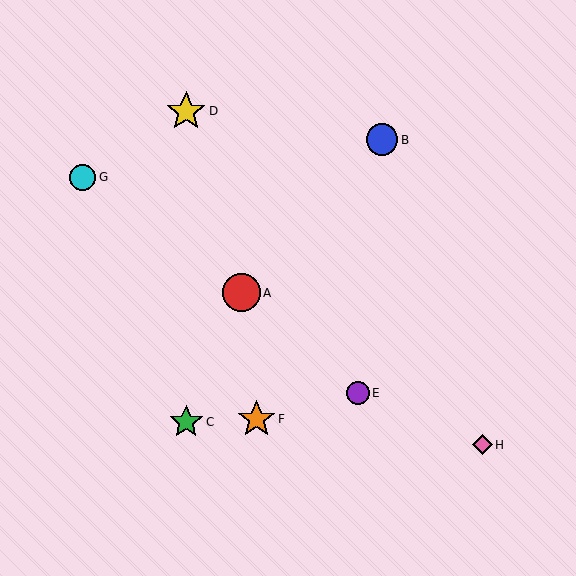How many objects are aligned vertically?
2 objects (C, D) are aligned vertically.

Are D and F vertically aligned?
No, D is at x≈186 and F is at x≈257.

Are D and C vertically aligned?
Yes, both are at x≈186.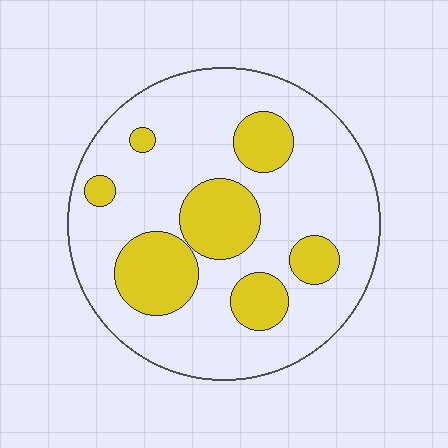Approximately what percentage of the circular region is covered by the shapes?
Approximately 25%.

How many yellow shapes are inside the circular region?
7.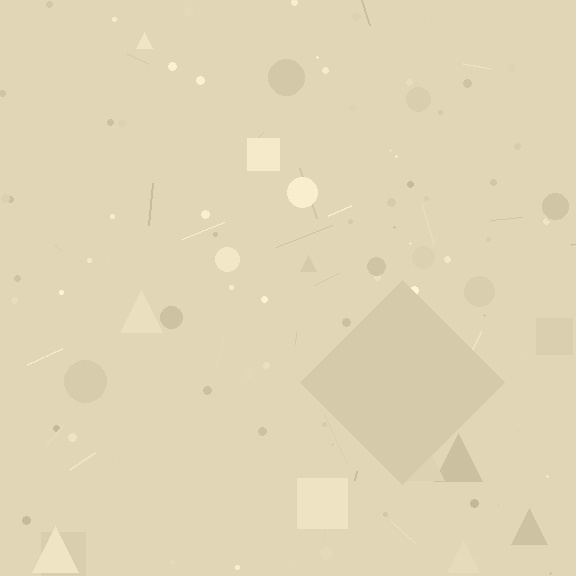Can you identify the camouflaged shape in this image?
The camouflaged shape is a diamond.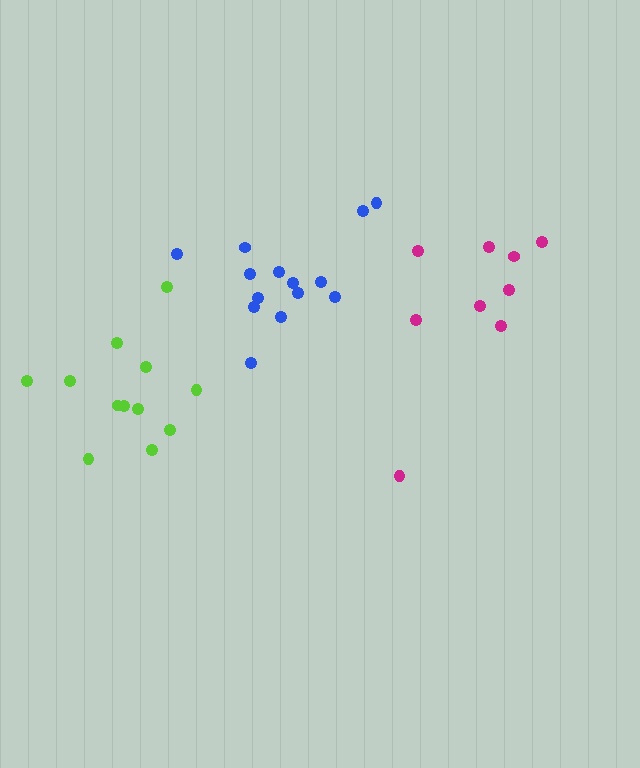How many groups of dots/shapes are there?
There are 3 groups.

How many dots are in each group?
Group 1: 12 dots, Group 2: 9 dots, Group 3: 14 dots (35 total).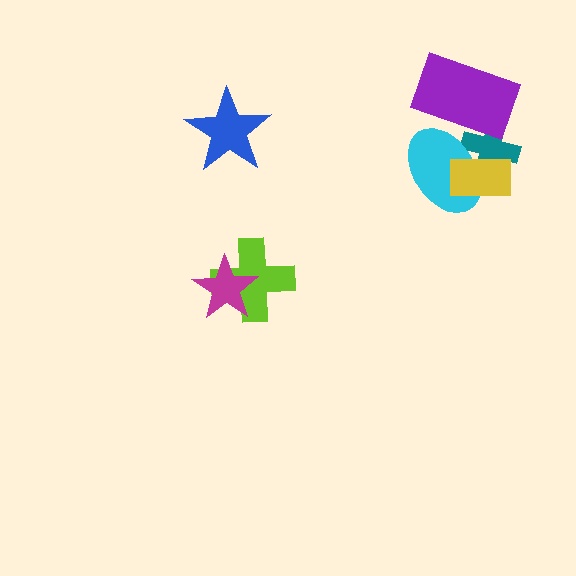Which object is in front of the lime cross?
The magenta star is in front of the lime cross.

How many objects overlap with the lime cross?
1 object overlaps with the lime cross.